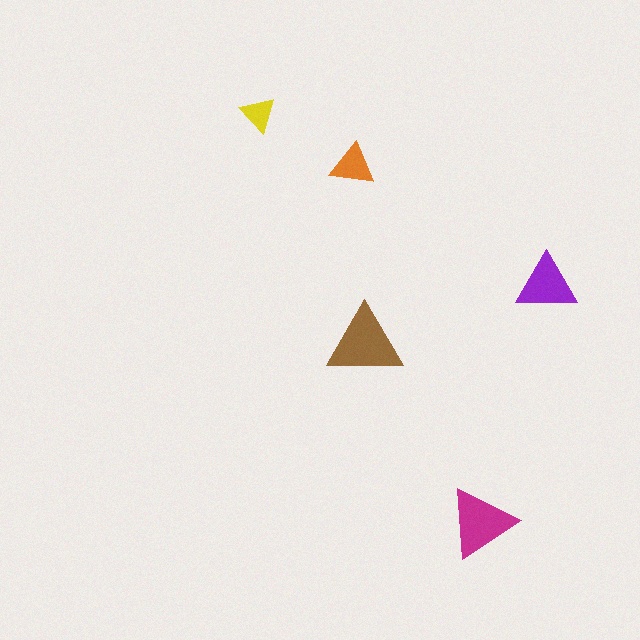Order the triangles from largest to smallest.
the brown one, the magenta one, the purple one, the orange one, the yellow one.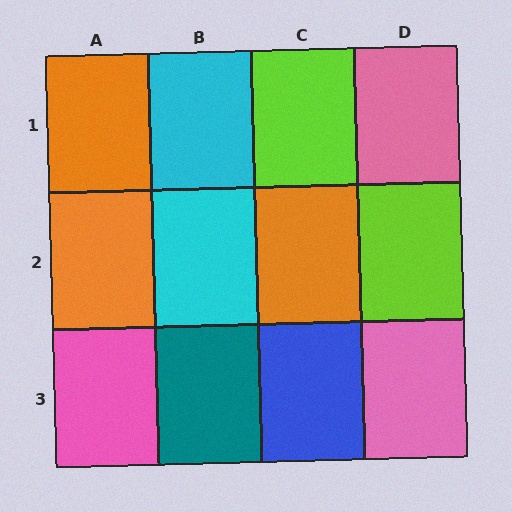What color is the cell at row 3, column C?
Blue.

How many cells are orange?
3 cells are orange.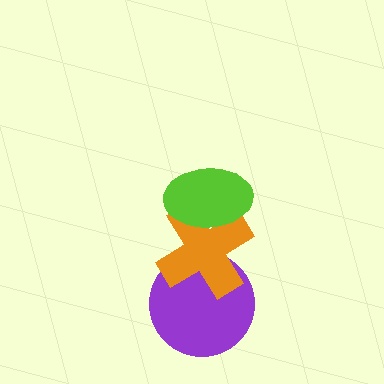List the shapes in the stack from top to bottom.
From top to bottom: the lime ellipse, the orange cross, the purple circle.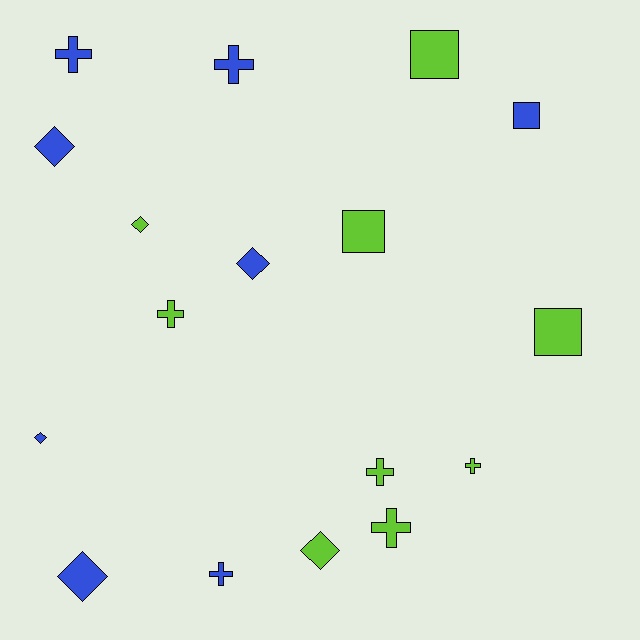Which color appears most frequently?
Lime, with 9 objects.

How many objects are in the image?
There are 17 objects.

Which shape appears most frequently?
Cross, with 7 objects.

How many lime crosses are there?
There are 4 lime crosses.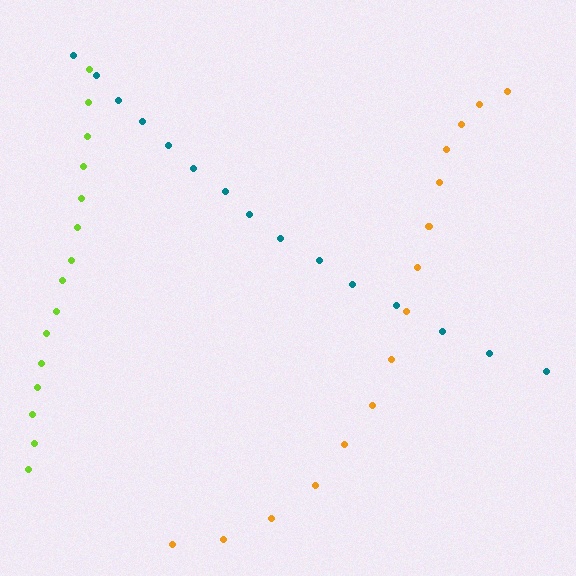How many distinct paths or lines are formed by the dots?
There are 3 distinct paths.